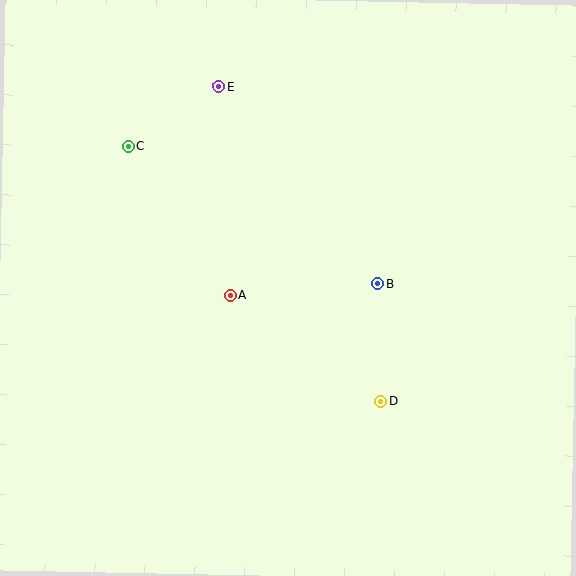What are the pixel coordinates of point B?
Point B is at (378, 283).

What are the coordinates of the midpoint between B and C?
The midpoint between B and C is at (253, 215).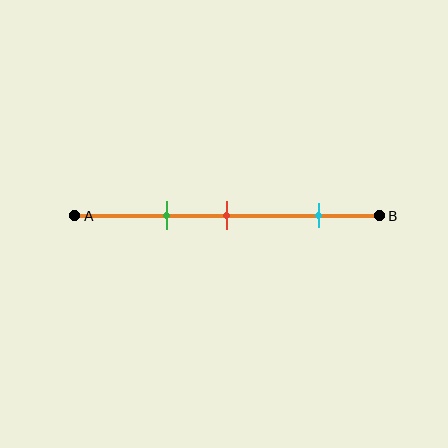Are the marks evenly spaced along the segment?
No, the marks are not evenly spaced.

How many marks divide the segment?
There are 3 marks dividing the segment.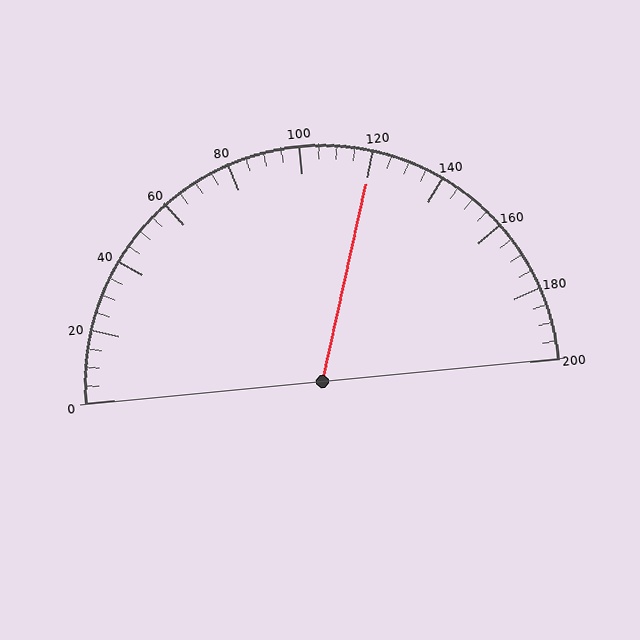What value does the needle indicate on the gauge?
The needle indicates approximately 120.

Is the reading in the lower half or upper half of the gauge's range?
The reading is in the upper half of the range (0 to 200).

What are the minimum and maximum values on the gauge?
The gauge ranges from 0 to 200.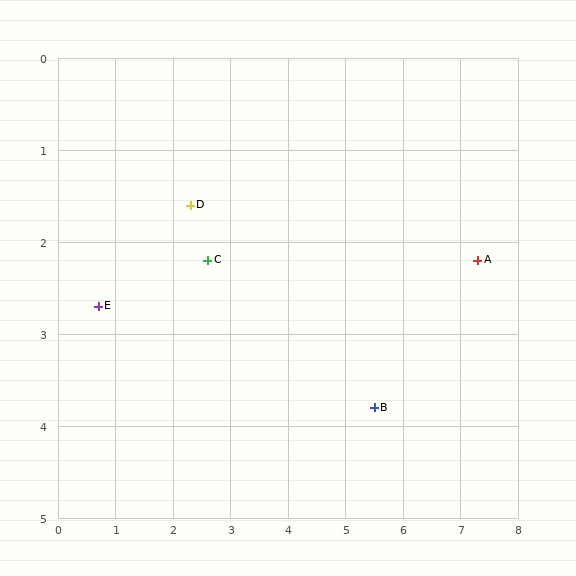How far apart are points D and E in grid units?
Points D and E are about 1.9 grid units apart.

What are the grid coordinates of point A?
Point A is at approximately (7.3, 2.2).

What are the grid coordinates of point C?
Point C is at approximately (2.6, 2.2).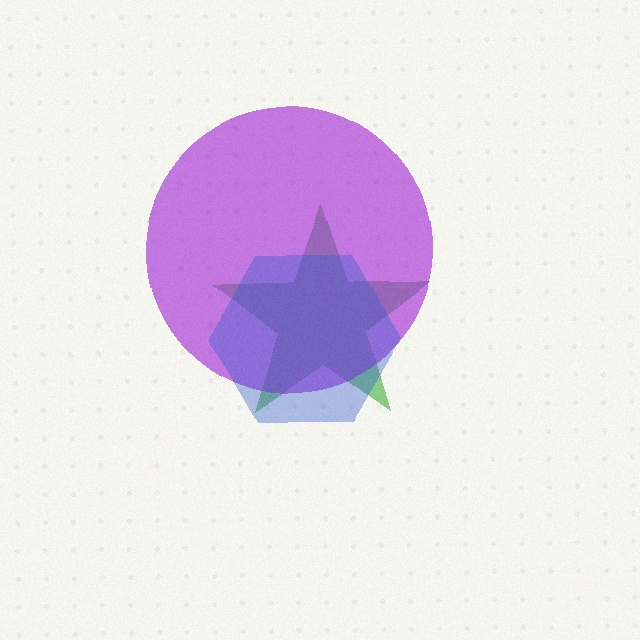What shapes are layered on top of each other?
The layered shapes are: a green star, a purple circle, a blue hexagon.